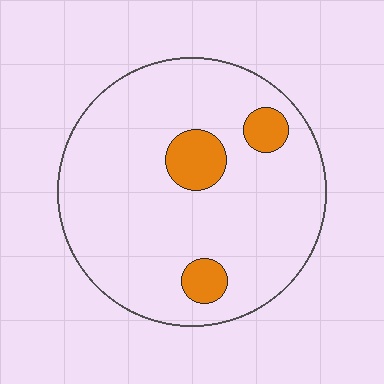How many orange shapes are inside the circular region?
3.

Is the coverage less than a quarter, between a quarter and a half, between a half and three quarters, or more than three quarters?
Less than a quarter.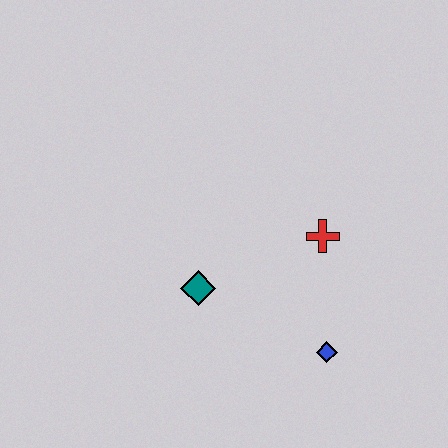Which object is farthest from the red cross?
The teal diamond is farthest from the red cross.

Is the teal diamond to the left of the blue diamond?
Yes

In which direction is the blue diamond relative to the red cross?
The blue diamond is below the red cross.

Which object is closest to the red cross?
The blue diamond is closest to the red cross.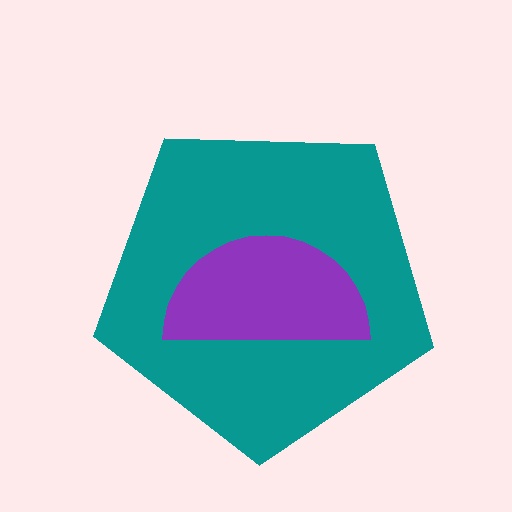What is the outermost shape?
The teal pentagon.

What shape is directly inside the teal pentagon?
The purple semicircle.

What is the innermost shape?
The purple semicircle.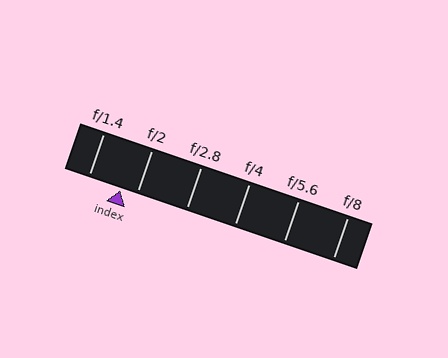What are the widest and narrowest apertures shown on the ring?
The widest aperture shown is f/1.4 and the narrowest is f/8.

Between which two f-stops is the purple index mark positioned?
The index mark is between f/1.4 and f/2.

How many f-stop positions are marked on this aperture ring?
There are 6 f-stop positions marked.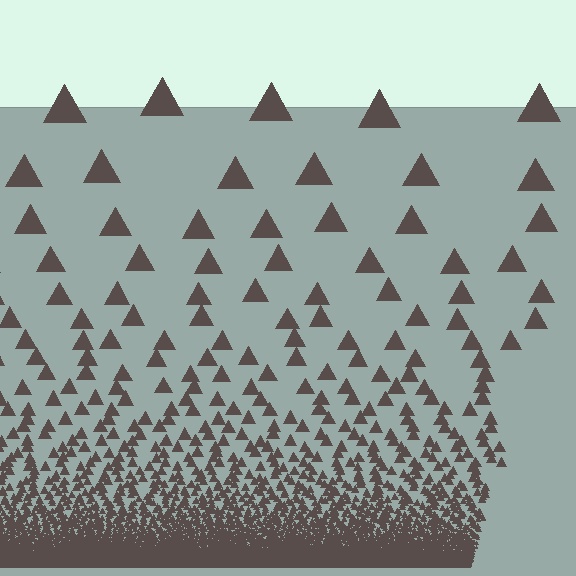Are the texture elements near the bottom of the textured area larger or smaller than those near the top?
Smaller. The gradient is inverted — elements near the bottom are smaller and denser.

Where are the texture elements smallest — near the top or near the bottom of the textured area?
Near the bottom.